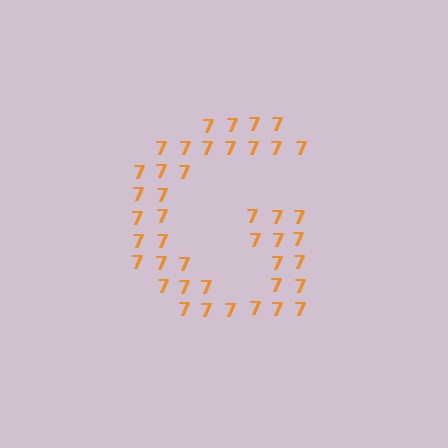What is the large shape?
The large shape is the letter G.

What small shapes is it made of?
It is made of small digit 7's.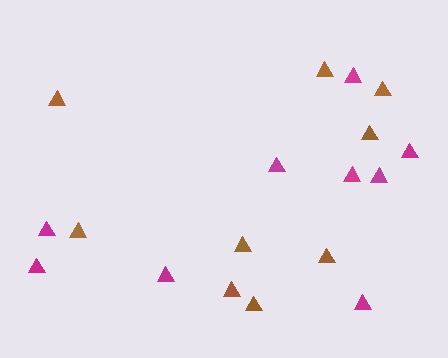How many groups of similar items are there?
There are 2 groups: one group of magenta triangles (9) and one group of brown triangles (9).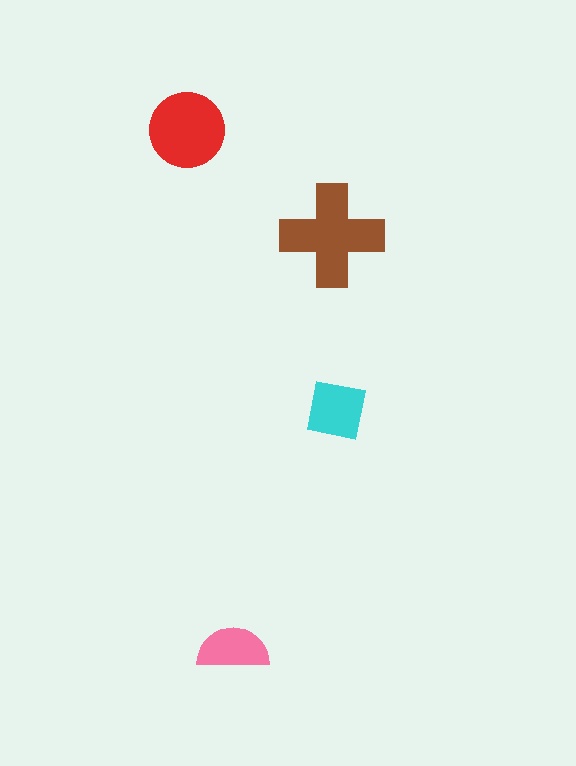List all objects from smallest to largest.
The pink semicircle, the cyan square, the red circle, the brown cross.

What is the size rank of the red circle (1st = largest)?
2nd.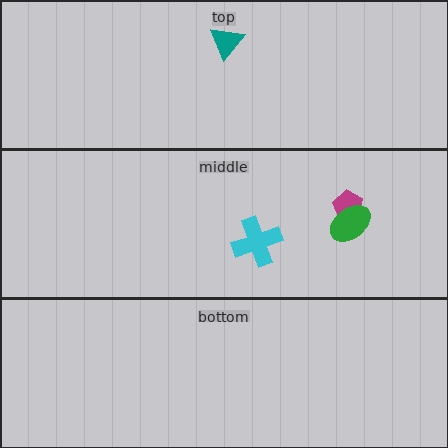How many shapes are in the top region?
1.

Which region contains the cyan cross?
The middle region.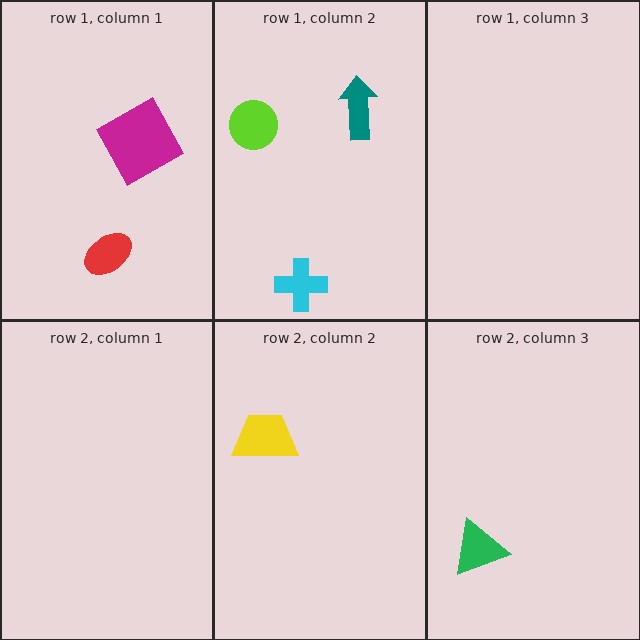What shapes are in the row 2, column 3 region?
The green triangle.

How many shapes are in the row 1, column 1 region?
2.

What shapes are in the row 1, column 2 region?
The cyan cross, the lime circle, the teal arrow.